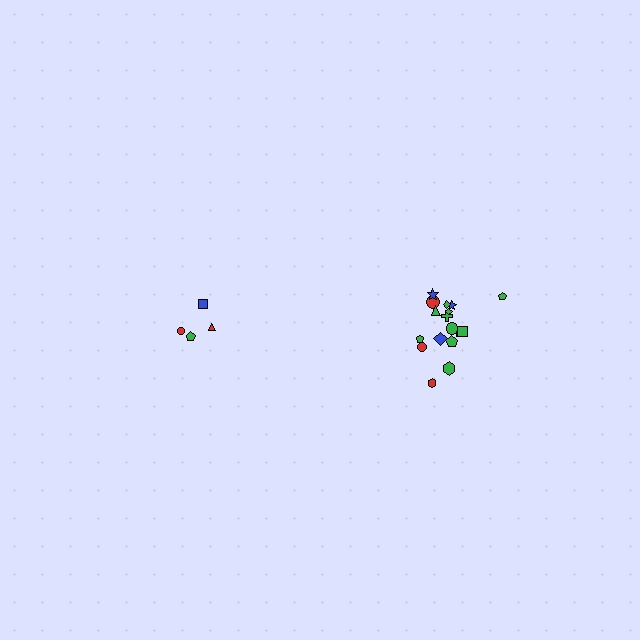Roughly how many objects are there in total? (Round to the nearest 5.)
Roughly 20 objects in total.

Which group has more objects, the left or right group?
The right group.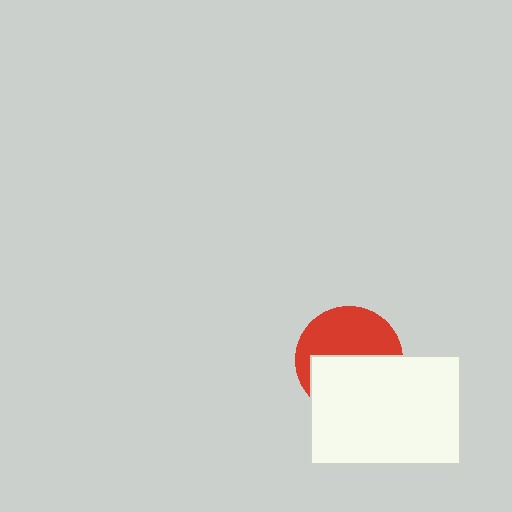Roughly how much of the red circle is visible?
About half of it is visible (roughly 49%).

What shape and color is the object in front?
The object in front is a white rectangle.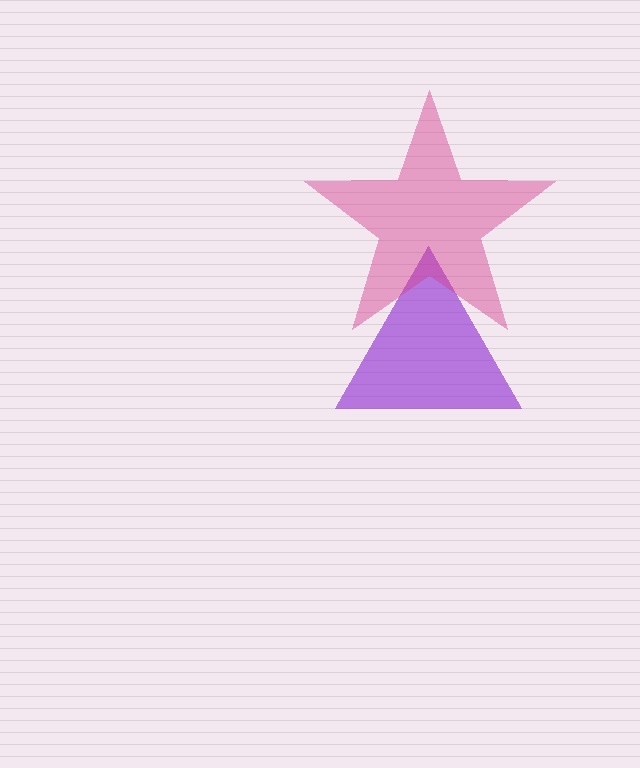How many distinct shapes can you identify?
There are 2 distinct shapes: a purple triangle, a magenta star.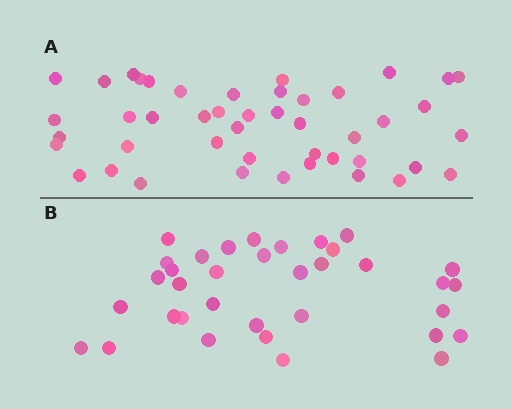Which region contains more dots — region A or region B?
Region A (the top region) has more dots.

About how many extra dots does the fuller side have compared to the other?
Region A has roughly 10 or so more dots than region B.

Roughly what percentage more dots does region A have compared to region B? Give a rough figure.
About 30% more.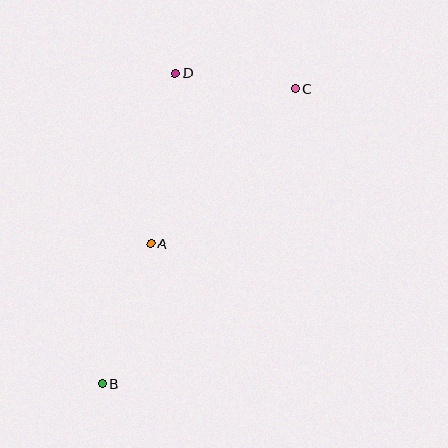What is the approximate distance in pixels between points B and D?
The distance between B and D is approximately 319 pixels.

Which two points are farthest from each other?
Points B and C are farthest from each other.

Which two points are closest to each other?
Points C and D are closest to each other.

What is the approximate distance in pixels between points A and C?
The distance between A and C is approximately 212 pixels.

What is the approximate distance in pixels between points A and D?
The distance between A and D is approximately 172 pixels.